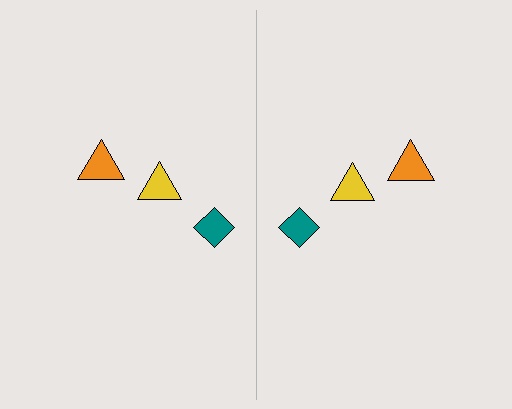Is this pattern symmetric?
Yes, this pattern has bilateral (reflection) symmetry.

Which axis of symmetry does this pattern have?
The pattern has a vertical axis of symmetry running through the center of the image.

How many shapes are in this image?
There are 6 shapes in this image.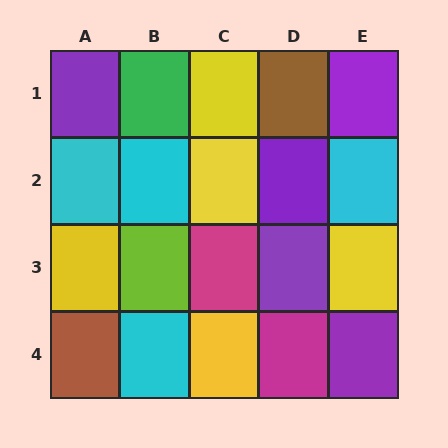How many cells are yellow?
5 cells are yellow.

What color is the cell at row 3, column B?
Lime.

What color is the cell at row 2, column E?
Cyan.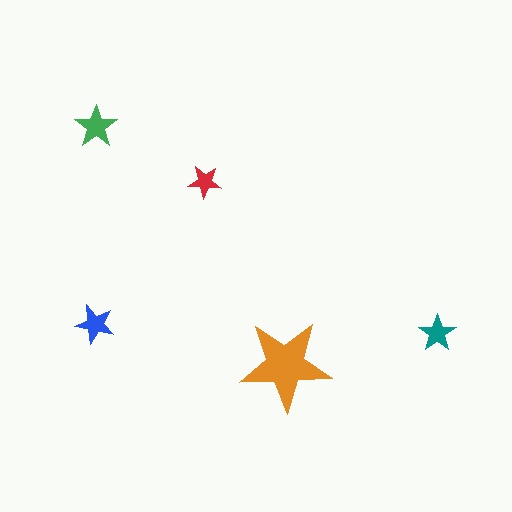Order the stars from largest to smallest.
the orange one, the green one, the blue one, the teal one, the red one.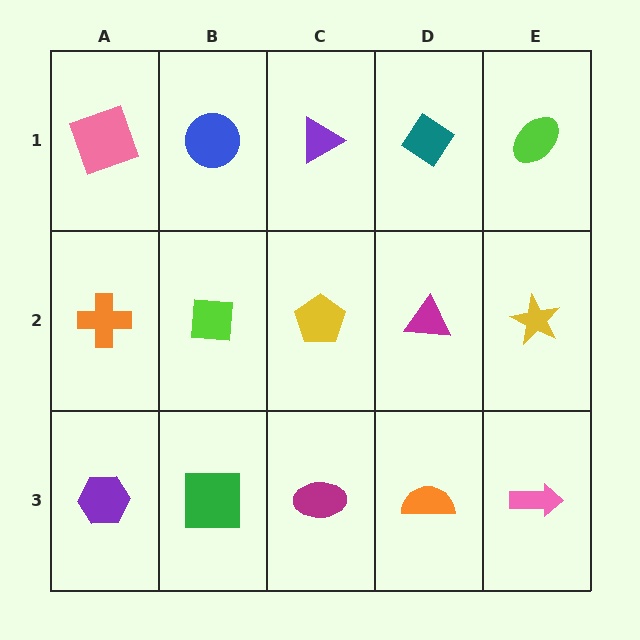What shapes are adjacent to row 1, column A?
An orange cross (row 2, column A), a blue circle (row 1, column B).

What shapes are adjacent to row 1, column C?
A yellow pentagon (row 2, column C), a blue circle (row 1, column B), a teal diamond (row 1, column D).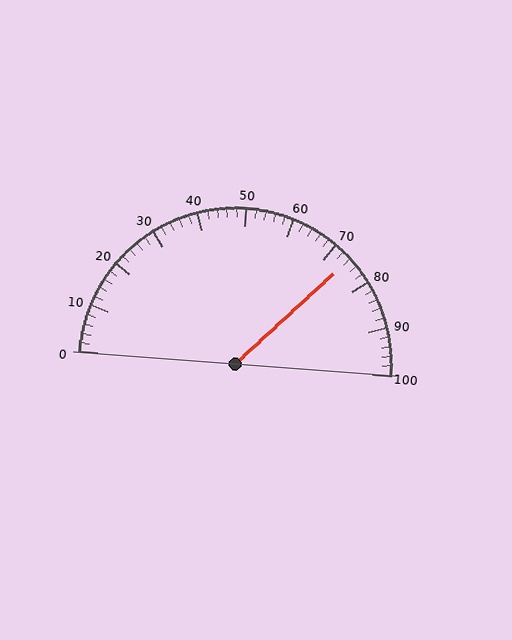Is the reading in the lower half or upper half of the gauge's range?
The reading is in the upper half of the range (0 to 100).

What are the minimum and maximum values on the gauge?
The gauge ranges from 0 to 100.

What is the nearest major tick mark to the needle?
The nearest major tick mark is 70.